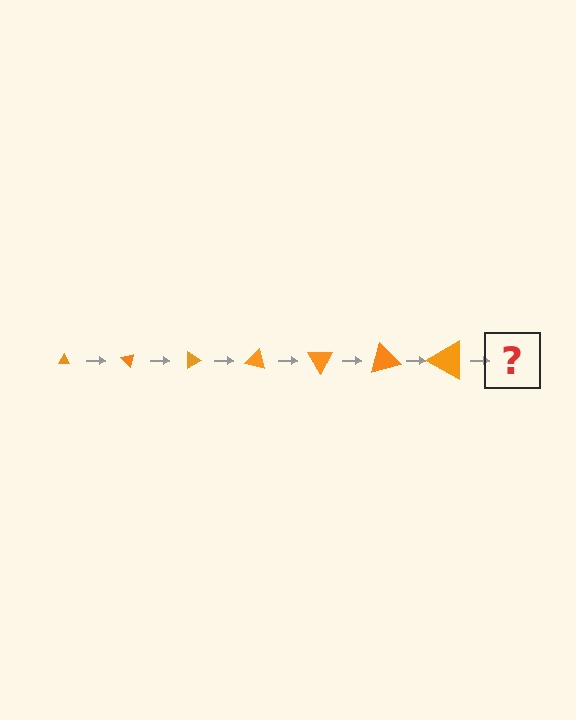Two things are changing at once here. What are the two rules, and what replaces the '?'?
The two rules are that the triangle grows larger each step and it rotates 45 degrees each step. The '?' should be a triangle, larger than the previous one and rotated 315 degrees from the start.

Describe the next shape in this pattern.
It should be a triangle, larger than the previous one and rotated 315 degrees from the start.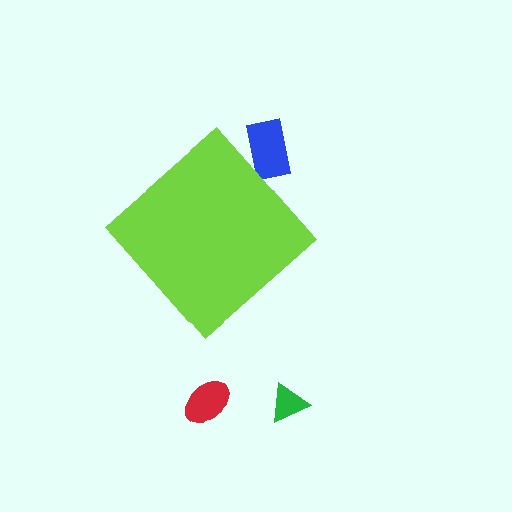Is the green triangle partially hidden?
No, the green triangle is fully visible.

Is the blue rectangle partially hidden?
Yes, the blue rectangle is partially hidden behind the lime diamond.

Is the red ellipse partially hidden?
No, the red ellipse is fully visible.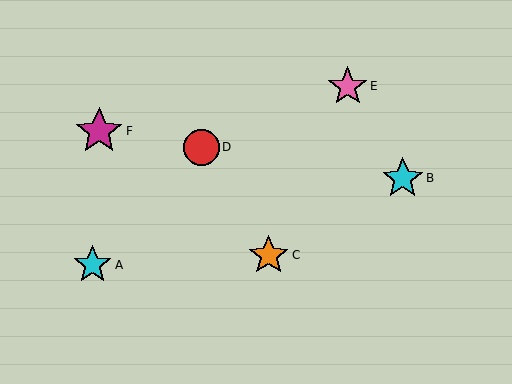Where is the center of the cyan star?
The center of the cyan star is at (403, 178).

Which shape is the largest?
The magenta star (labeled F) is the largest.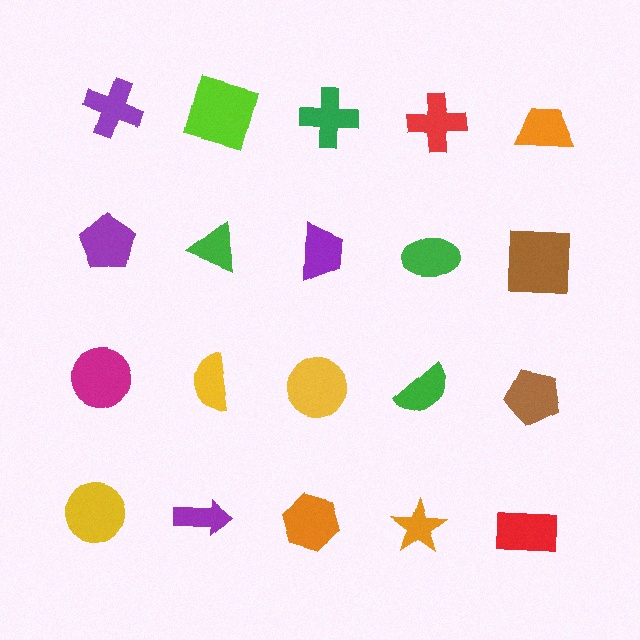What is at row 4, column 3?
An orange hexagon.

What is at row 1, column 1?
A purple cross.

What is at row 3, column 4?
A green semicircle.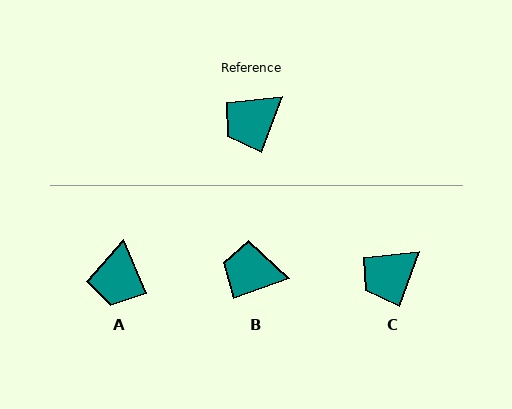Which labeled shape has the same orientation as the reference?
C.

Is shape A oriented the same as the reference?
No, it is off by about 43 degrees.